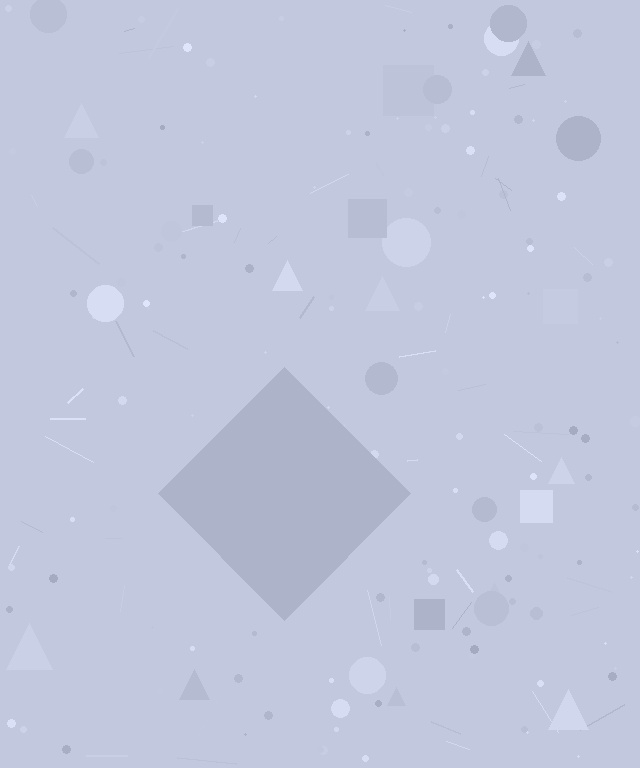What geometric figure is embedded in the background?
A diamond is embedded in the background.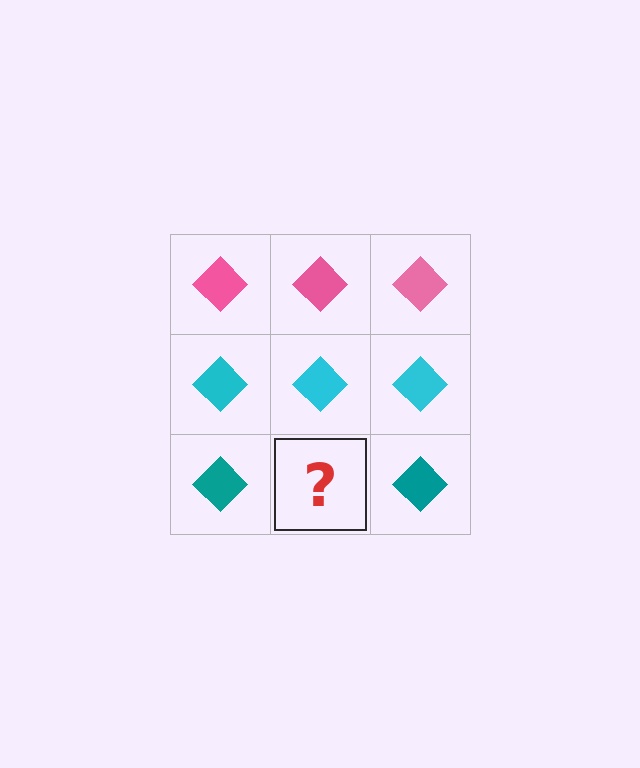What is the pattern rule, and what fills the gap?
The rule is that each row has a consistent color. The gap should be filled with a teal diamond.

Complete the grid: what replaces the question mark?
The question mark should be replaced with a teal diamond.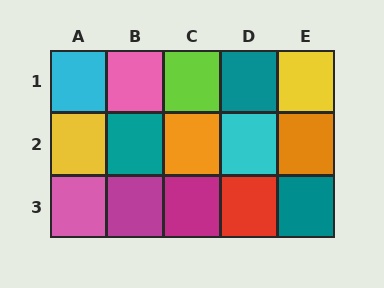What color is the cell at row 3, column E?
Teal.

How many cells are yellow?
2 cells are yellow.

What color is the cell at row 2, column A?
Yellow.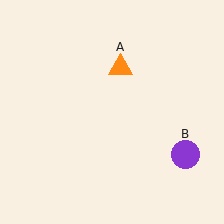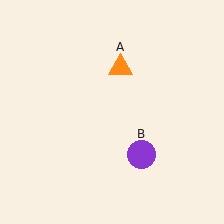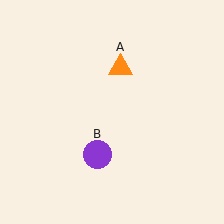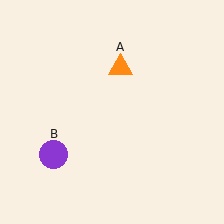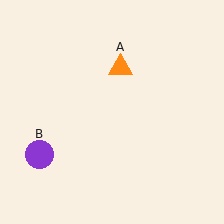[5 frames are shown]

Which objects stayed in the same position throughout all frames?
Orange triangle (object A) remained stationary.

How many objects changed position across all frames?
1 object changed position: purple circle (object B).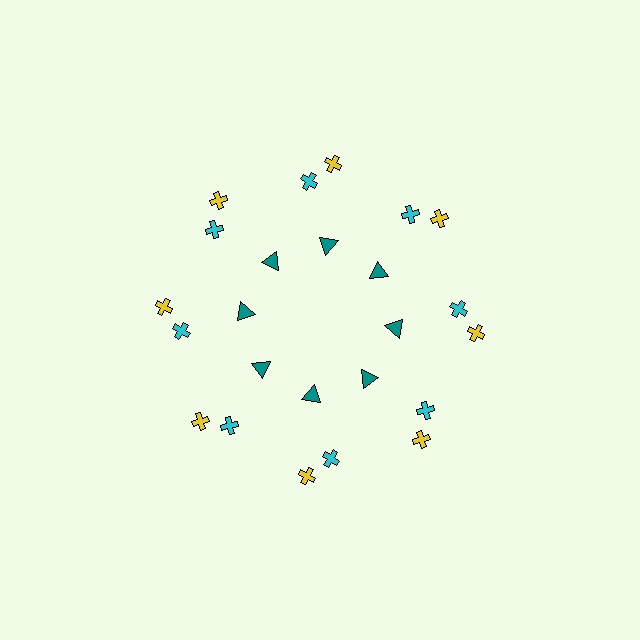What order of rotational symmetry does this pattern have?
This pattern has 8-fold rotational symmetry.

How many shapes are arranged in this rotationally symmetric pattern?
There are 24 shapes, arranged in 8 groups of 3.